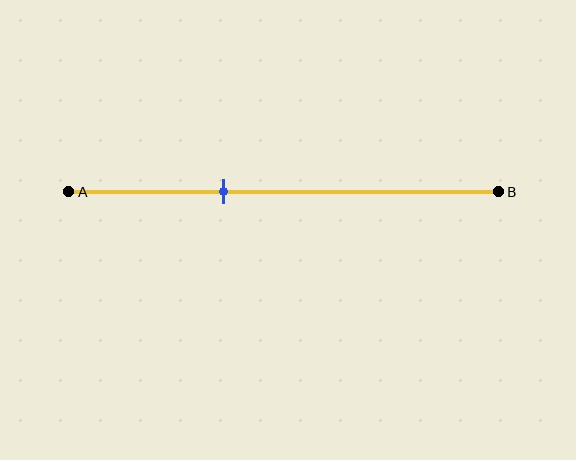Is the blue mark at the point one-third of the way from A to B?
Yes, the mark is approximately at the one-third point.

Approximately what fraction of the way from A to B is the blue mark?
The blue mark is approximately 35% of the way from A to B.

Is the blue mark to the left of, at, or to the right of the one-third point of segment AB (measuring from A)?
The blue mark is approximately at the one-third point of segment AB.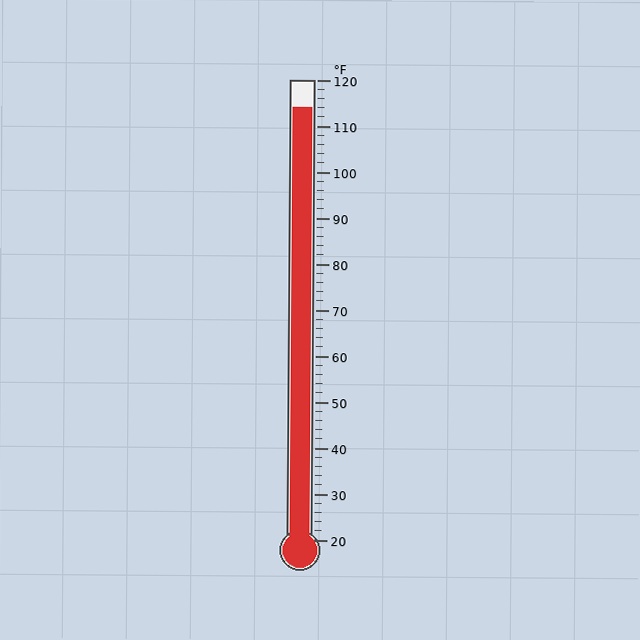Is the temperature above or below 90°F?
The temperature is above 90°F.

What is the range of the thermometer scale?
The thermometer scale ranges from 20°F to 120°F.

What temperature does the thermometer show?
The thermometer shows approximately 114°F.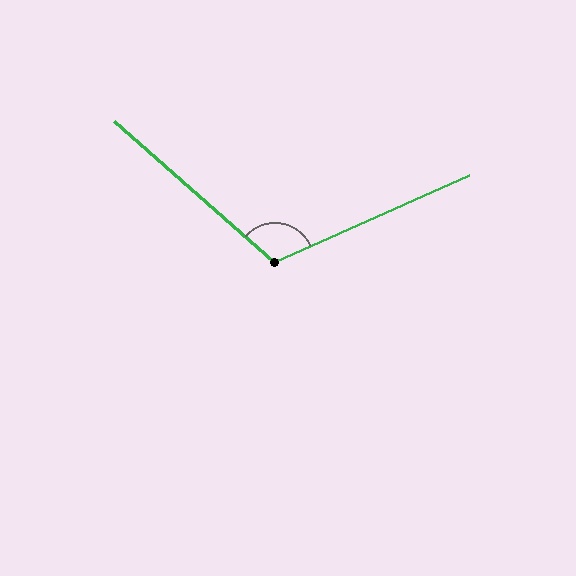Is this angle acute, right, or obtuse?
It is obtuse.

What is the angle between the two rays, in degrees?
Approximately 115 degrees.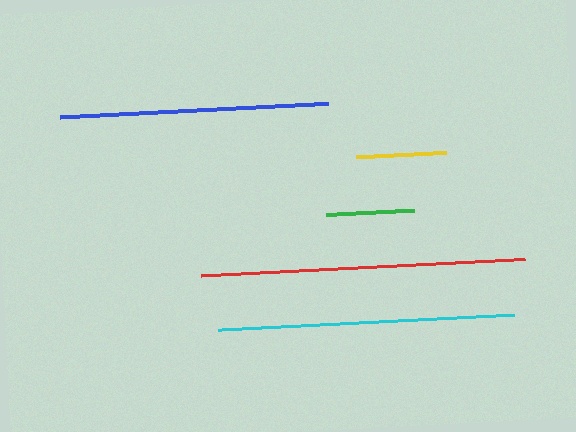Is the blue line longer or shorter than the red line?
The red line is longer than the blue line.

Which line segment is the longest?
The red line is the longest at approximately 324 pixels.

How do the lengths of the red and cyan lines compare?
The red and cyan lines are approximately the same length.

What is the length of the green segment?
The green segment is approximately 88 pixels long.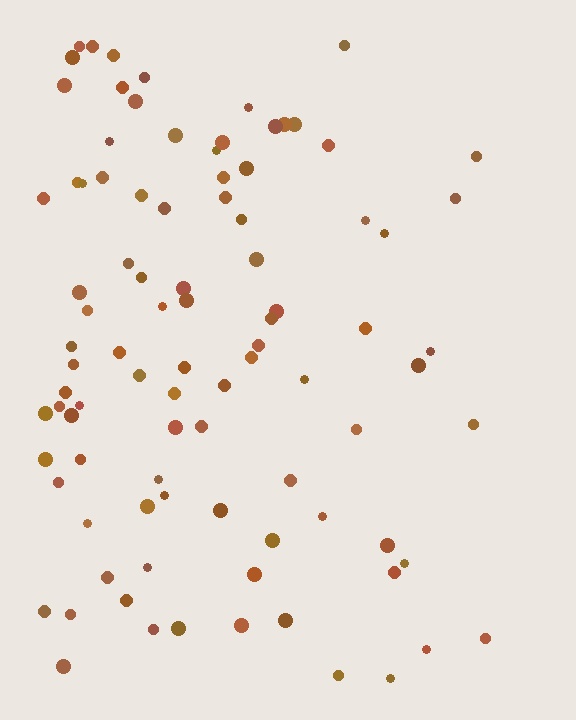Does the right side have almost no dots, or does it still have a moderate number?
Still a moderate number, just noticeably fewer than the left.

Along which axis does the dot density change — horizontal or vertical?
Horizontal.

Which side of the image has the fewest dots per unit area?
The right.